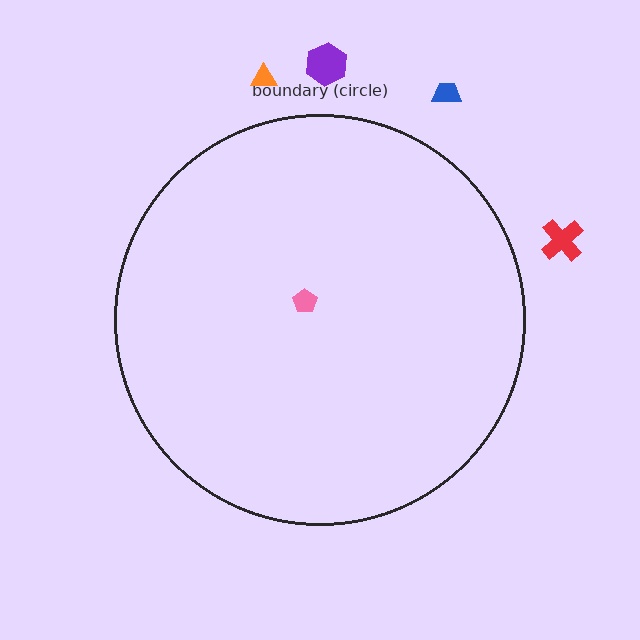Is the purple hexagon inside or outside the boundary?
Outside.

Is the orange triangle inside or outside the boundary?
Outside.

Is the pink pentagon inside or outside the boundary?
Inside.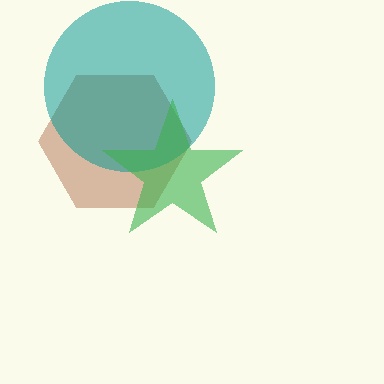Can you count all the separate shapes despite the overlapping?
Yes, there are 3 separate shapes.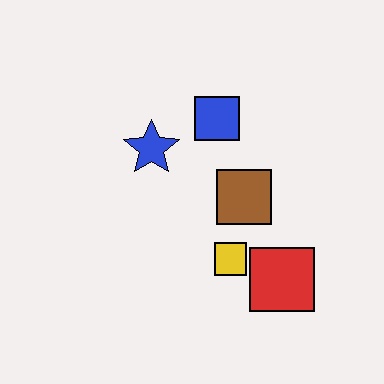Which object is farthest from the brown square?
The blue star is farthest from the brown square.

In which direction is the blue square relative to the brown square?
The blue square is above the brown square.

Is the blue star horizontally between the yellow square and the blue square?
No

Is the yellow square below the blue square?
Yes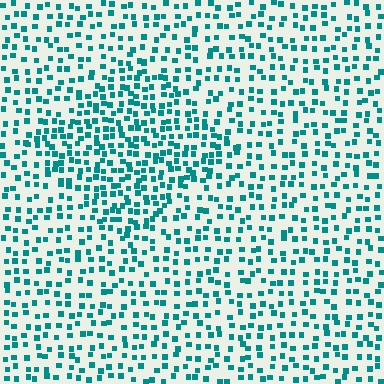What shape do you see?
I see a diamond.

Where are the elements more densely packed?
The elements are more densely packed inside the diamond boundary.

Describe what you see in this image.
The image contains small teal elements arranged at two different densities. A diamond-shaped region is visible where the elements are more densely packed than the surrounding area.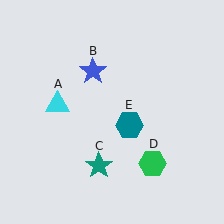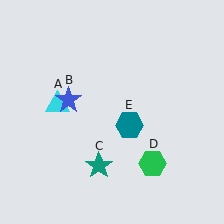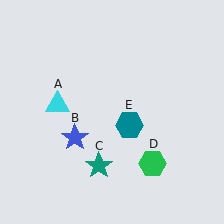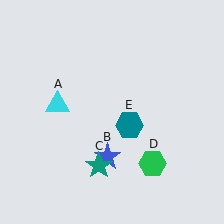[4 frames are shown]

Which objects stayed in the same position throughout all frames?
Cyan triangle (object A) and teal star (object C) and green hexagon (object D) and teal hexagon (object E) remained stationary.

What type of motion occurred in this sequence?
The blue star (object B) rotated counterclockwise around the center of the scene.